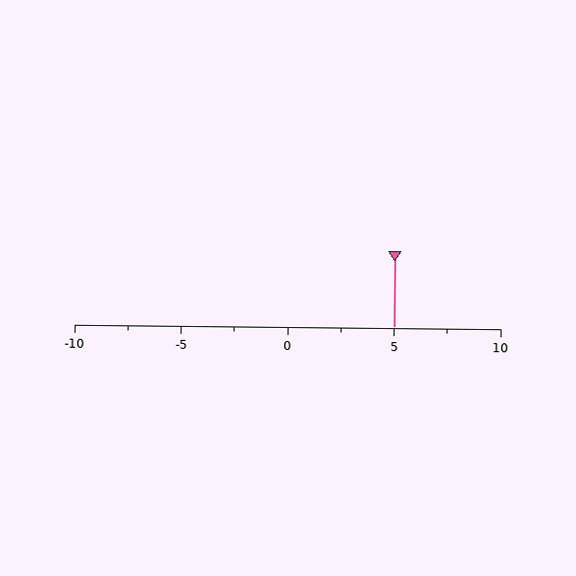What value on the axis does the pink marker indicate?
The marker indicates approximately 5.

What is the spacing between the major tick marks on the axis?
The major ticks are spaced 5 apart.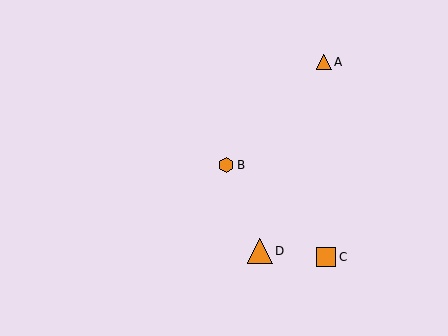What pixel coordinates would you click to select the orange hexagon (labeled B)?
Click at (226, 165) to select the orange hexagon B.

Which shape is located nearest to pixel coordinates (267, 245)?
The orange triangle (labeled D) at (260, 251) is nearest to that location.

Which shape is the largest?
The orange triangle (labeled D) is the largest.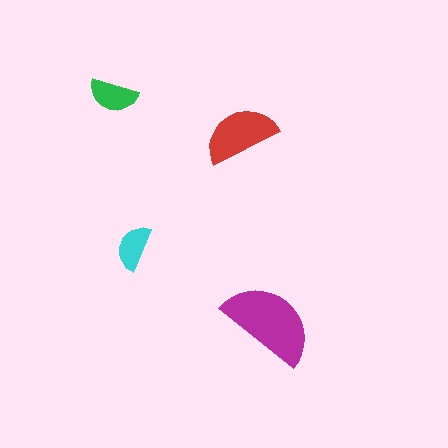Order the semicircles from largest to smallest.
the magenta one, the red one, the green one, the cyan one.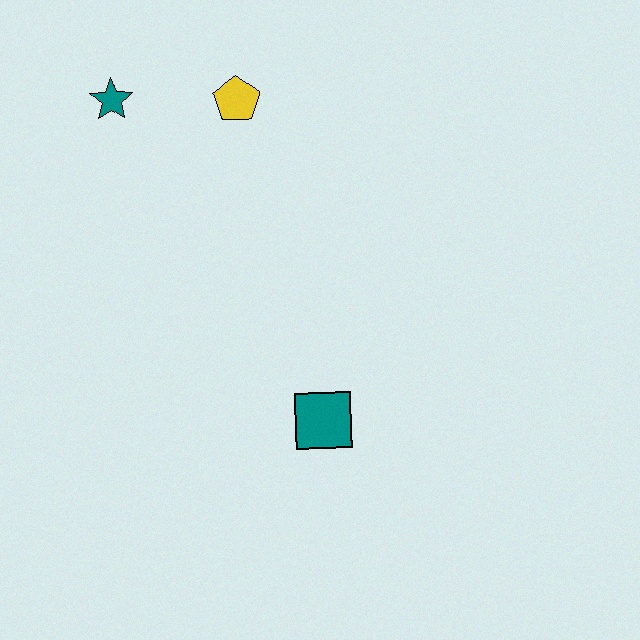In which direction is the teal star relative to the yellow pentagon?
The teal star is to the left of the yellow pentagon.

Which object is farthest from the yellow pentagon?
The teal square is farthest from the yellow pentagon.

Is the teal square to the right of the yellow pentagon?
Yes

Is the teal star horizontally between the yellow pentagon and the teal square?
No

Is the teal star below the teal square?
No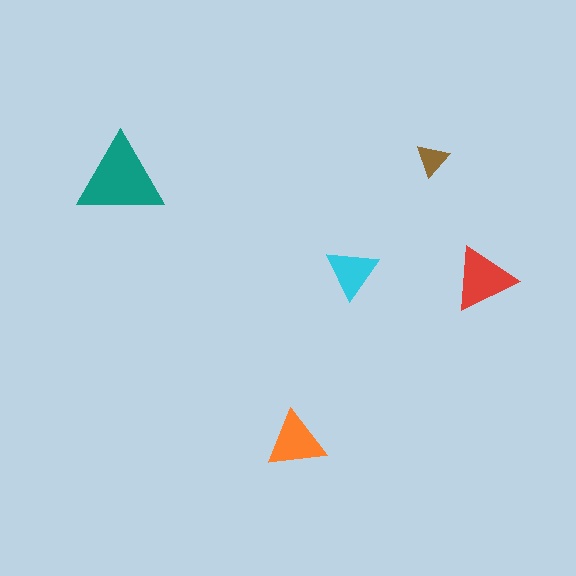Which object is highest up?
The brown triangle is topmost.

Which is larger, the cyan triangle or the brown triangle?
The cyan one.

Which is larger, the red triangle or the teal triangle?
The teal one.